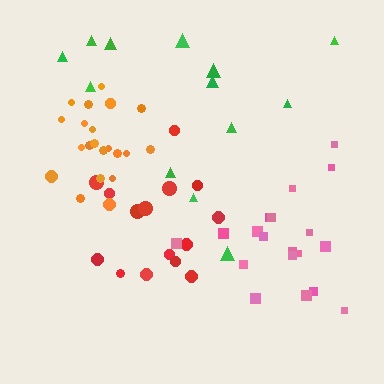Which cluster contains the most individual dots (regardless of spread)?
Orange (21).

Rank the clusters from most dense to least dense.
orange, red, pink, green.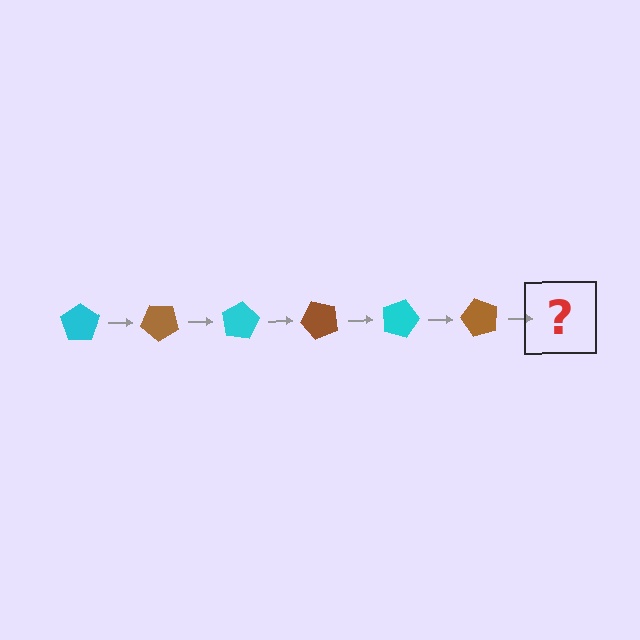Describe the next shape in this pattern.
It should be a cyan pentagon, rotated 240 degrees from the start.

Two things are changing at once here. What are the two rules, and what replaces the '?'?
The two rules are that it rotates 40 degrees each step and the color cycles through cyan and brown. The '?' should be a cyan pentagon, rotated 240 degrees from the start.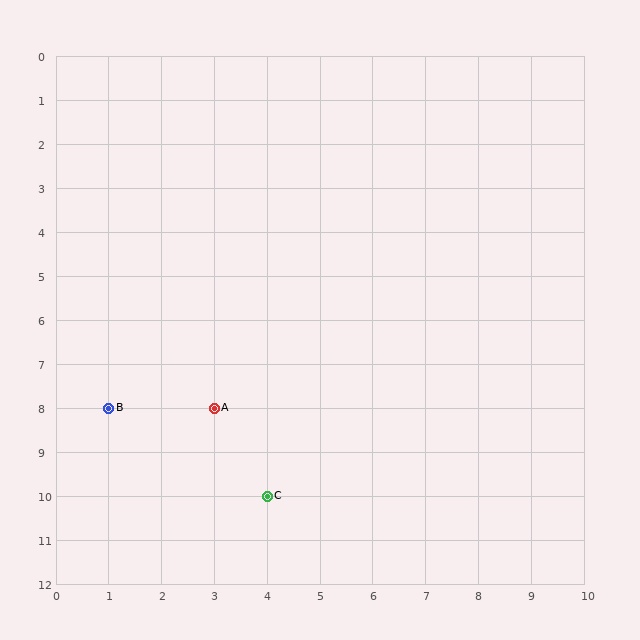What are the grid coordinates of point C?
Point C is at grid coordinates (4, 10).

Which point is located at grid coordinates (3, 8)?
Point A is at (3, 8).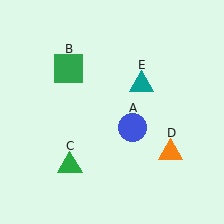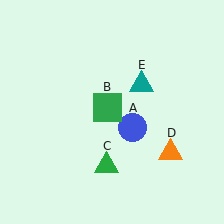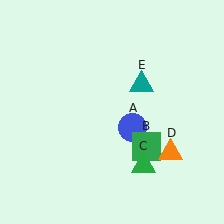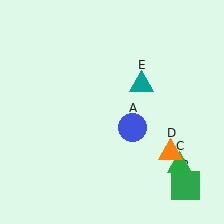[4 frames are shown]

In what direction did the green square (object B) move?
The green square (object B) moved down and to the right.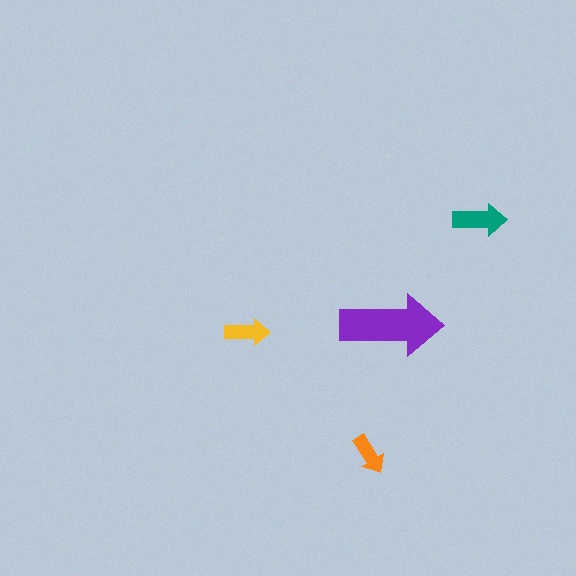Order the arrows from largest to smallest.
the purple one, the teal one, the yellow one, the orange one.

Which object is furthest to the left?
The yellow arrow is leftmost.